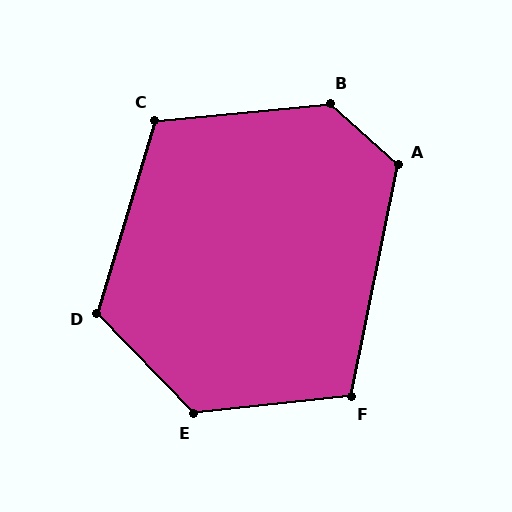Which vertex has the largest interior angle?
B, at approximately 133 degrees.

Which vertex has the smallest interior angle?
F, at approximately 108 degrees.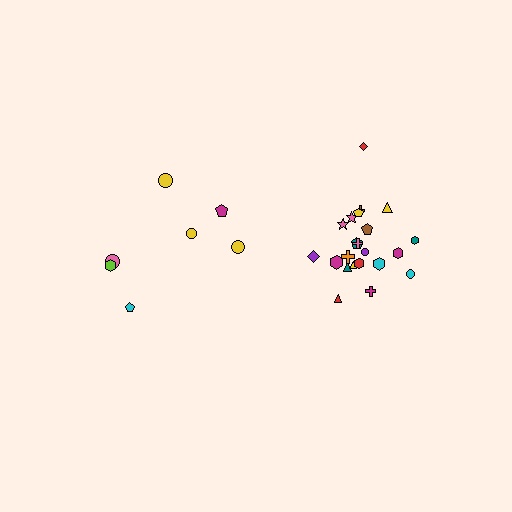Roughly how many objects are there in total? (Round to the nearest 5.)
Roughly 30 objects in total.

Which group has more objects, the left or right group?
The right group.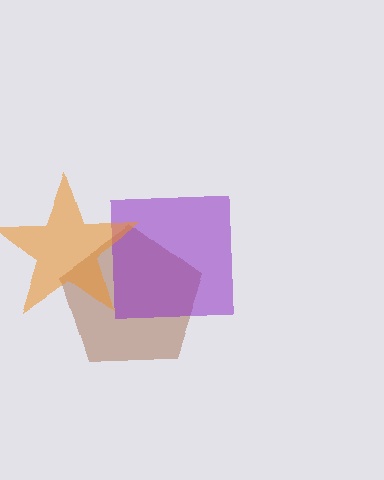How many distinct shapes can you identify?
There are 3 distinct shapes: a brown pentagon, a purple square, an orange star.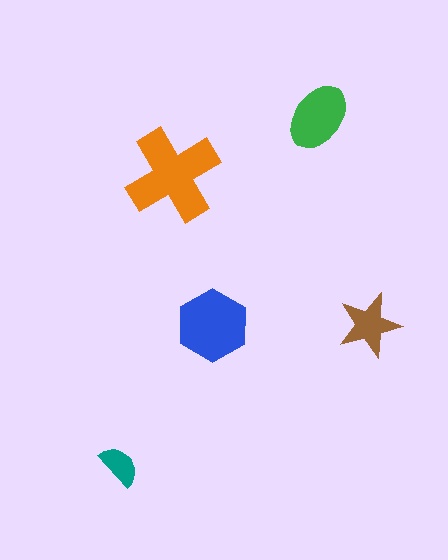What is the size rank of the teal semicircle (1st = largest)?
5th.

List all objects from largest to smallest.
The orange cross, the blue hexagon, the green ellipse, the brown star, the teal semicircle.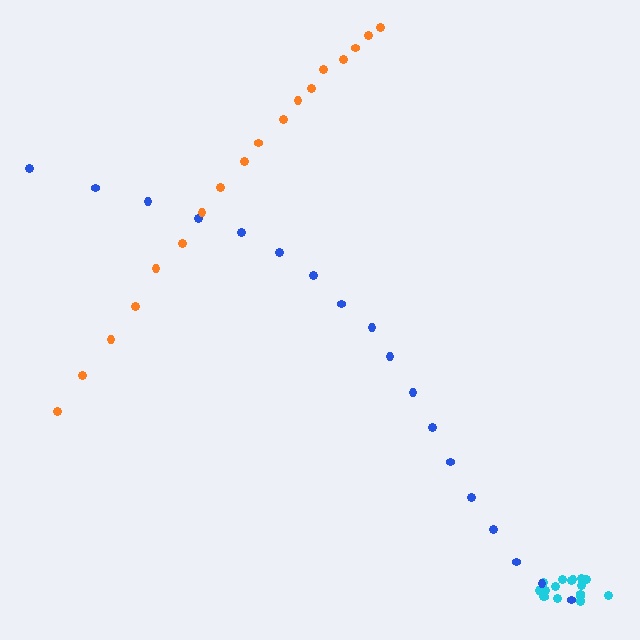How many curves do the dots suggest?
There are 3 distinct paths.